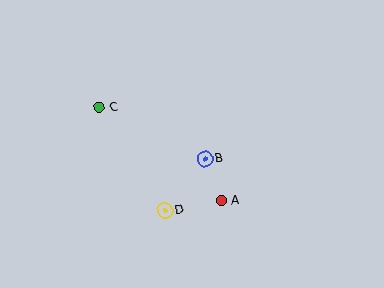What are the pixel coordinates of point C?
Point C is at (99, 107).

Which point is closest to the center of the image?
Point B at (205, 159) is closest to the center.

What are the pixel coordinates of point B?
Point B is at (205, 159).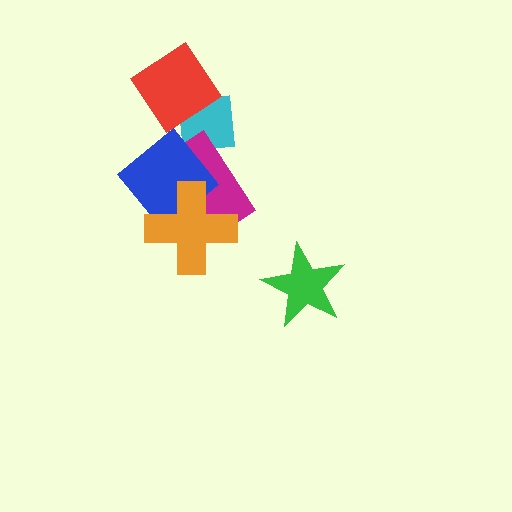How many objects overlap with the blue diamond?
2 objects overlap with the blue diamond.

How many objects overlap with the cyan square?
2 objects overlap with the cyan square.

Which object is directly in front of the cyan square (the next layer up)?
The red diamond is directly in front of the cyan square.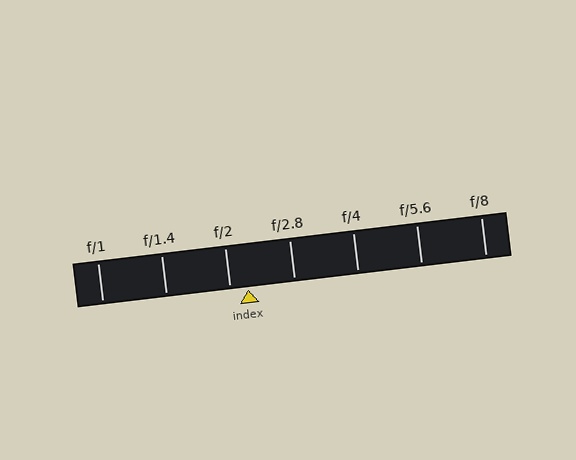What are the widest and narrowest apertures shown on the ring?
The widest aperture shown is f/1 and the narrowest is f/8.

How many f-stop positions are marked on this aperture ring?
There are 7 f-stop positions marked.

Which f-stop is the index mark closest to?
The index mark is closest to f/2.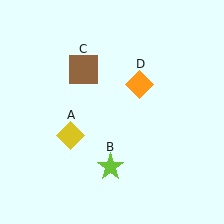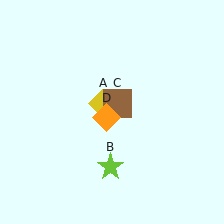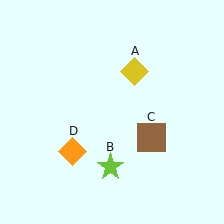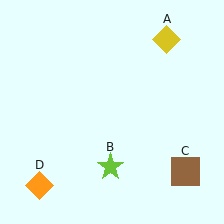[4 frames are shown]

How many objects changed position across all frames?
3 objects changed position: yellow diamond (object A), brown square (object C), orange diamond (object D).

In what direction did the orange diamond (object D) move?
The orange diamond (object D) moved down and to the left.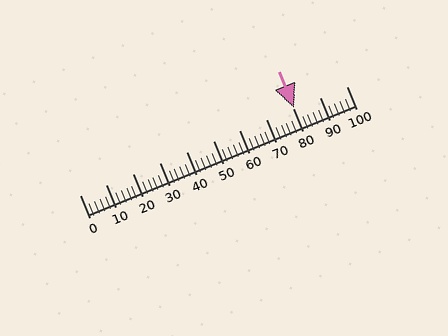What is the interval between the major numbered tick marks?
The major tick marks are spaced 10 units apart.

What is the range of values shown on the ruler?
The ruler shows values from 0 to 100.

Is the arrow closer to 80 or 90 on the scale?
The arrow is closer to 80.